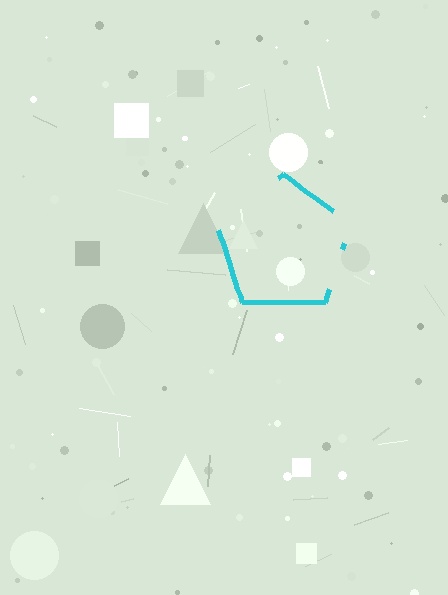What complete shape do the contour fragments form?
The contour fragments form a pentagon.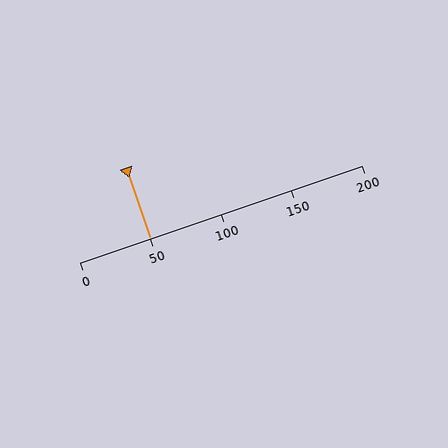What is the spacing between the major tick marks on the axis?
The major ticks are spaced 50 apart.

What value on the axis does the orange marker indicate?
The marker indicates approximately 50.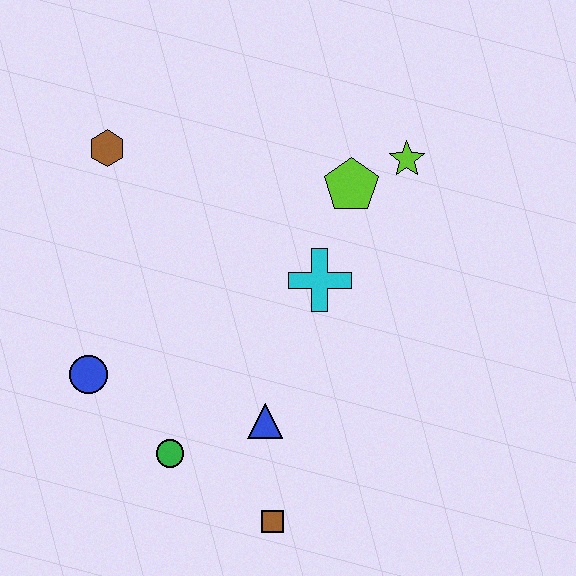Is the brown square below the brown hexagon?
Yes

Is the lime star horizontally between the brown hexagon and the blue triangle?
No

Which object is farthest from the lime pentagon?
The brown square is farthest from the lime pentagon.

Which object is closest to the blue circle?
The green circle is closest to the blue circle.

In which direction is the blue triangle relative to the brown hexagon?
The blue triangle is below the brown hexagon.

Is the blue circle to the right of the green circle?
No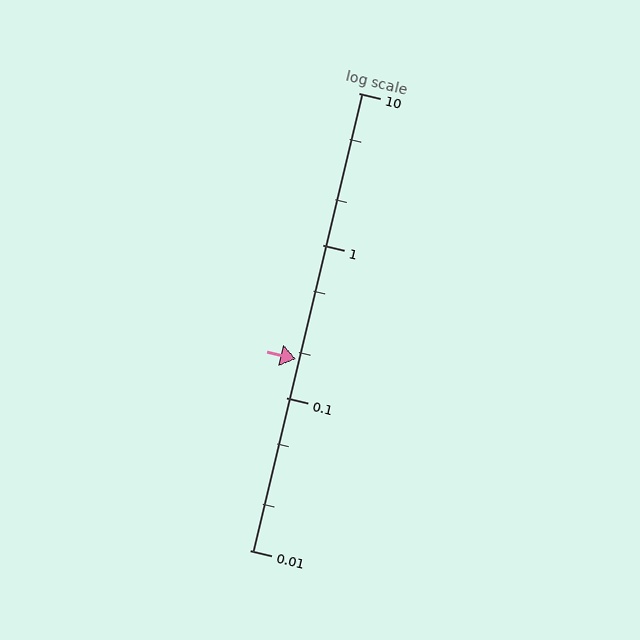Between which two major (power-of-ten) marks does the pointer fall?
The pointer is between 0.1 and 1.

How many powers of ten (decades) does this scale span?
The scale spans 3 decades, from 0.01 to 10.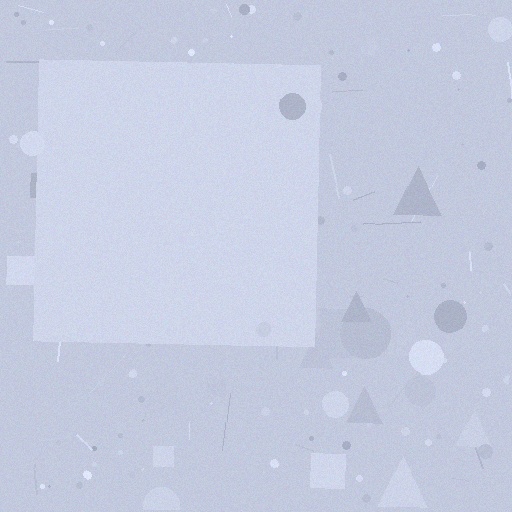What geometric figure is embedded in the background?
A square is embedded in the background.